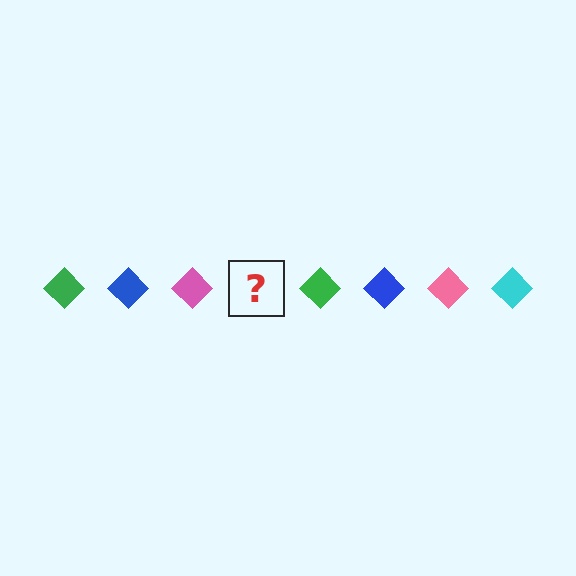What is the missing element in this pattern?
The missing element is a cyan diamond.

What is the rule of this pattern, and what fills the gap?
The rule is that the pattern cycles through green, blue, pink, cyan diamonds. The gap should be filled with a cyan diamond.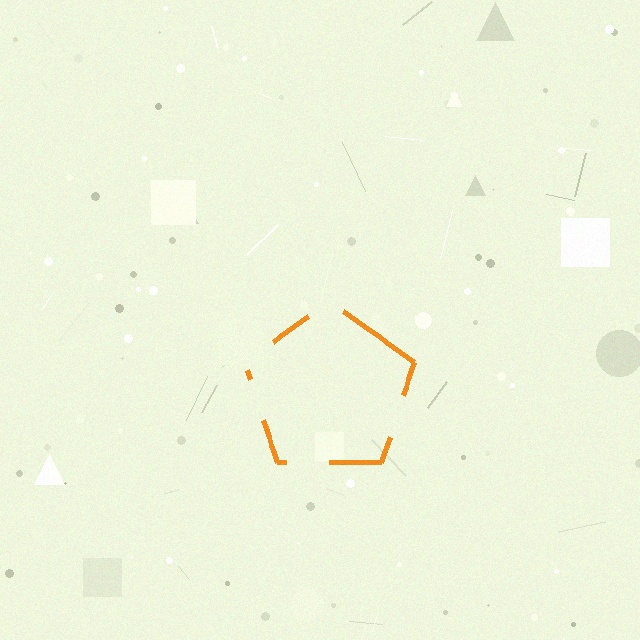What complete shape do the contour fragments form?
The contour fragments form a pentagon.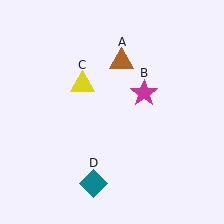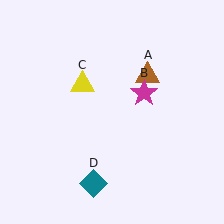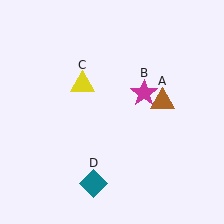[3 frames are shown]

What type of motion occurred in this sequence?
The brown triangle (object A) rotated clockwise around the center of the scene.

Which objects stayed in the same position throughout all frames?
Magenta star (object B) and yellow triangle (object C) and teal diamond (object D) remained stationary.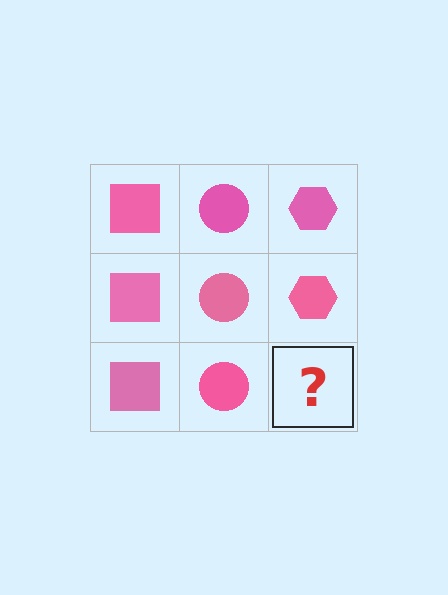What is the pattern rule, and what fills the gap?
The rule is that each column has a consistent shape. The gap should be filled with a pink hexagon.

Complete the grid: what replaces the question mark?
The question mark should be replaced with a pink hexagon.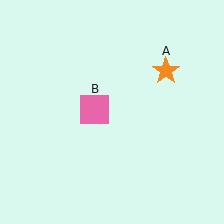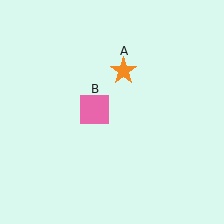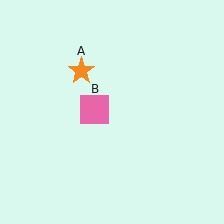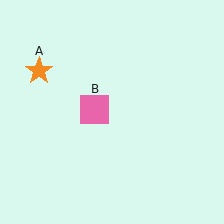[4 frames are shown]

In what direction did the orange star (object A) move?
The orange star (object A) moved left.